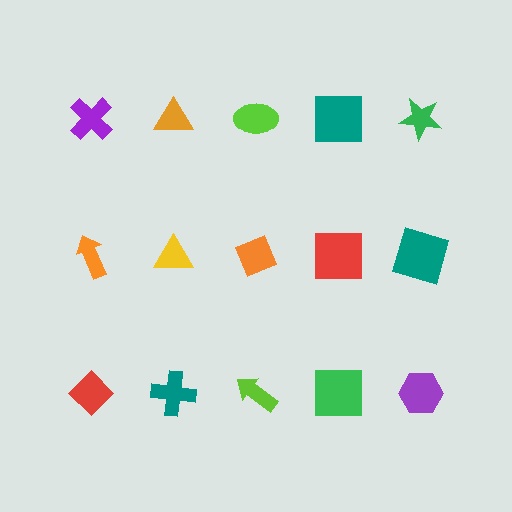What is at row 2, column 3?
An orange diamond.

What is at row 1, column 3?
A lime ellipse.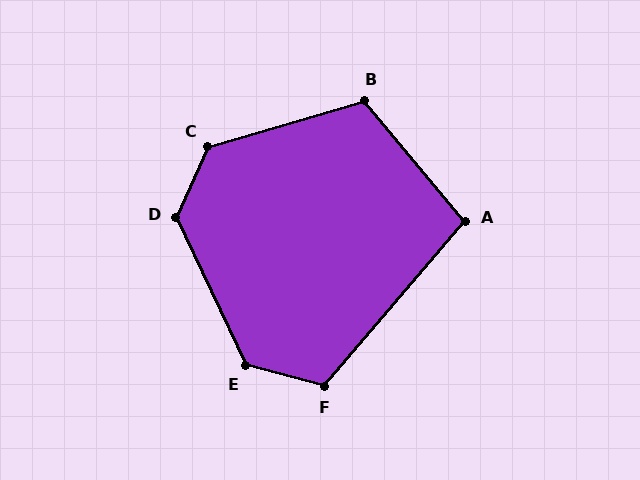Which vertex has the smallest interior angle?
A, at approximately 100 degrees.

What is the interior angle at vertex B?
Approximately 114 degrees (obtuse).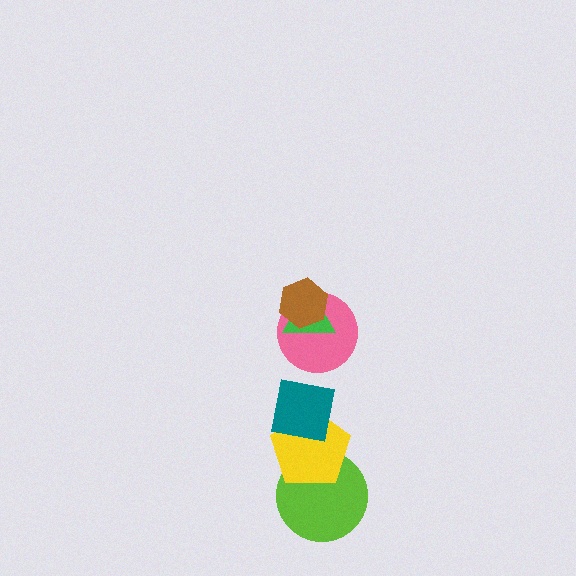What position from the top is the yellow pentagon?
The yellow pentagon is 5th from the top.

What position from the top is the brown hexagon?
The brown hexagon is 1st from the top.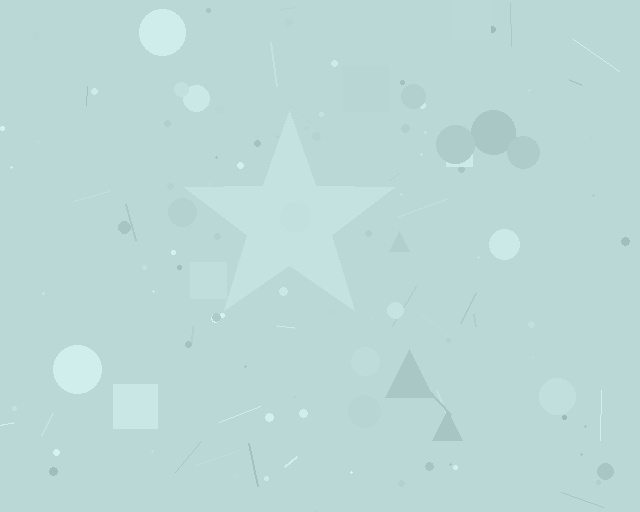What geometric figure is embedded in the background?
A star is embedded in the background.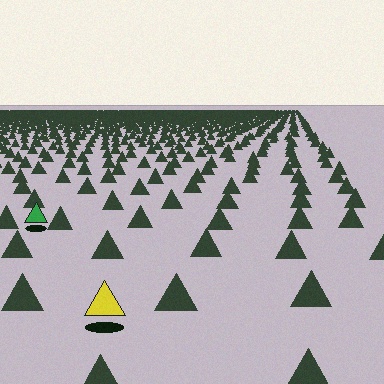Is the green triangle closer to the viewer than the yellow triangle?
No. The yellow triangle is closer — you can tell from the texture gradient: the ground texture is coarser near it.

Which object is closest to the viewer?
The yellow triangle is closest. The texture marks near it are larger and more spread out.